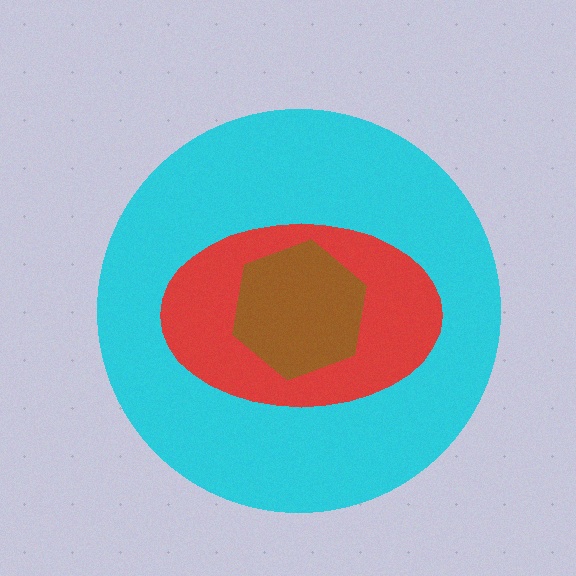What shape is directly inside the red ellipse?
The brown hexagon.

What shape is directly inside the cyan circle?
The red ellipse.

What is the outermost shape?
The cyan circle.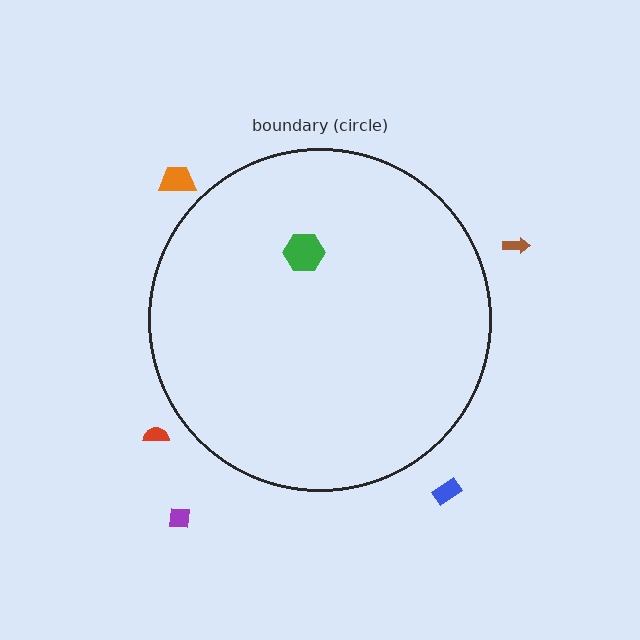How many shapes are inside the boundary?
1 inside, 5 outside.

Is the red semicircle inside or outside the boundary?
Outside.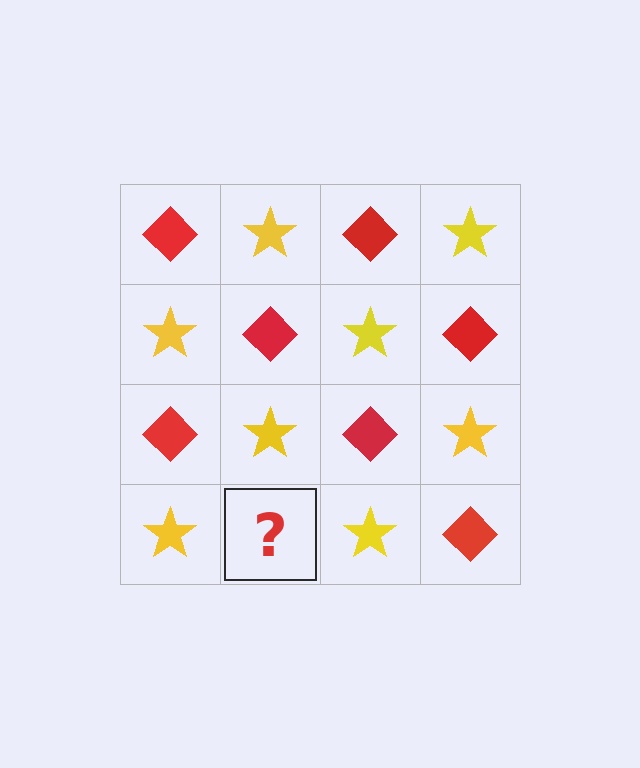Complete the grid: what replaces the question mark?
The question mark should be replaced with a red diamond.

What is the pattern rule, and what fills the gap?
The rule is that it alternates red diamond and yellow star in a checkerboard pattern. The gap should be filled with a red diamond.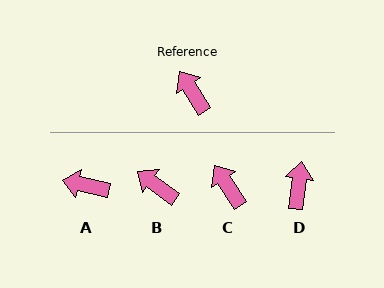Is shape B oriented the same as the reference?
No, it is off by about 21 degrees.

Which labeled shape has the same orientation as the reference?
C.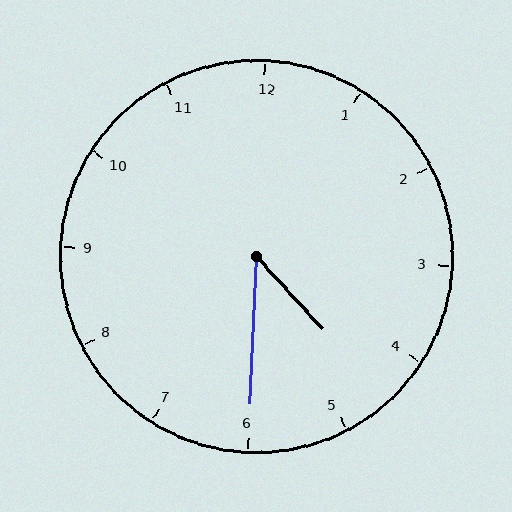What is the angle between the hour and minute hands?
Approximately 45 degrees.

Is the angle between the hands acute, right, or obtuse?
It is acute.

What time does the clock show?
4:30.